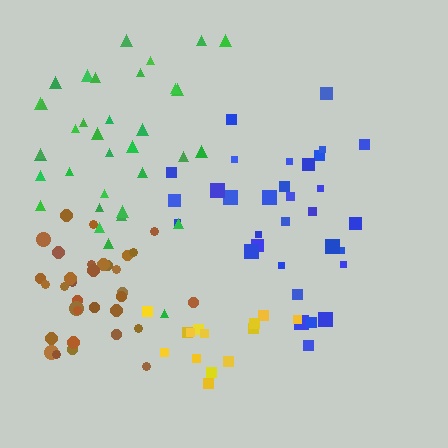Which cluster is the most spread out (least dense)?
Green.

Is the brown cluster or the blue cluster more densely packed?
Brown.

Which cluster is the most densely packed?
Brown.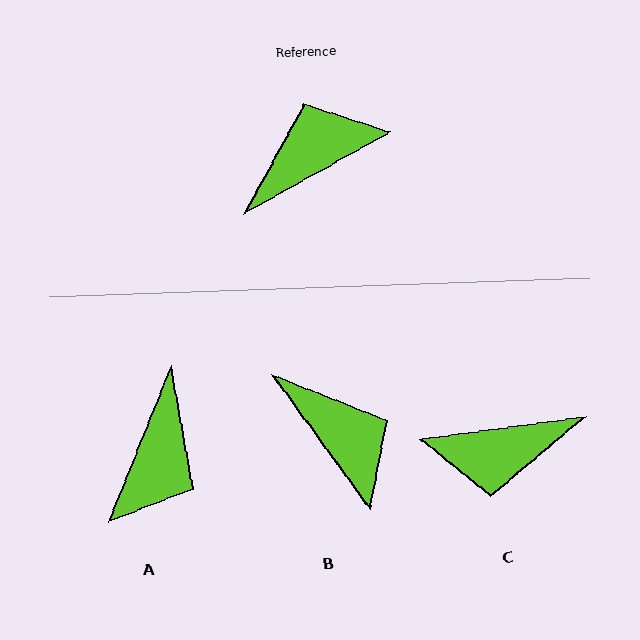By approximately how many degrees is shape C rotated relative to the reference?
Approximately 159 degrees counter-clockwise.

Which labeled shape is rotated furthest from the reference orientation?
C, about 159 degrees away.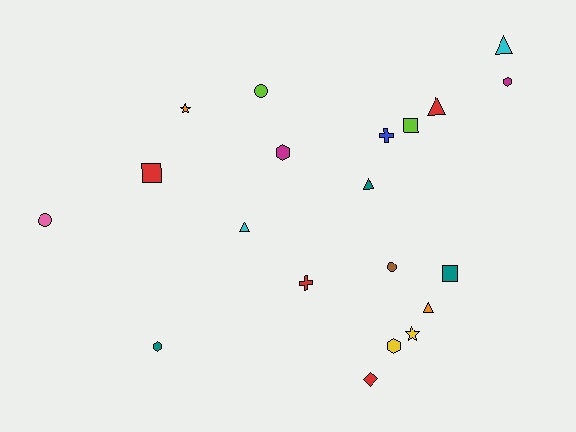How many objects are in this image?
There are 20 objects.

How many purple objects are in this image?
There are no purple objects.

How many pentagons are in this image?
There are no pentagons.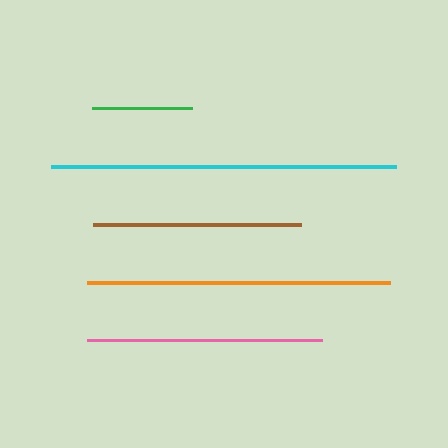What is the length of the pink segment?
The pink segment is approximately 235 pixels long.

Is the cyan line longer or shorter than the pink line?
The cyan line is longer than the pink line.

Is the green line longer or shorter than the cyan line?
The cyan line is longer than the green line.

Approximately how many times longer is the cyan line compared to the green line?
The cyan line is approximately 3.5 times the length of the green line.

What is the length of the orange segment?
The orange segment is approximately 303 pixels long.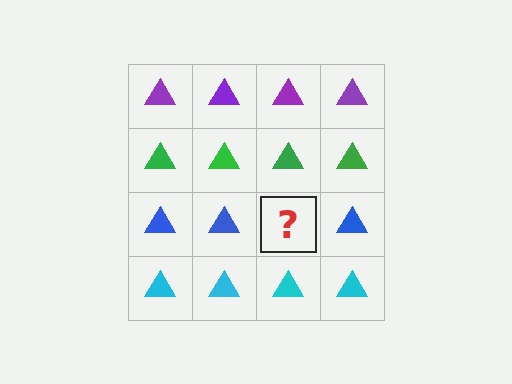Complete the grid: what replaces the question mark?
The question mark should be replaced with a blue triangle.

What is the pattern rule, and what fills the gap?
The rule is that each row has a consistent color. The gap should be filled with a blue triangle.